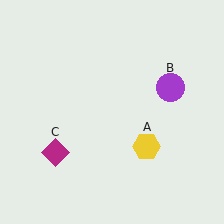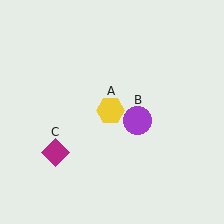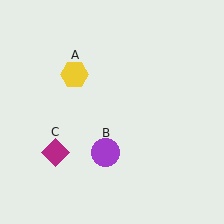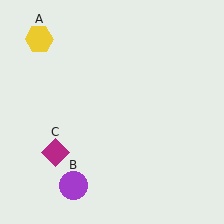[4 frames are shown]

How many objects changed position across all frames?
2 objects changed position: yellow hexagon (object A), purple circle (object B).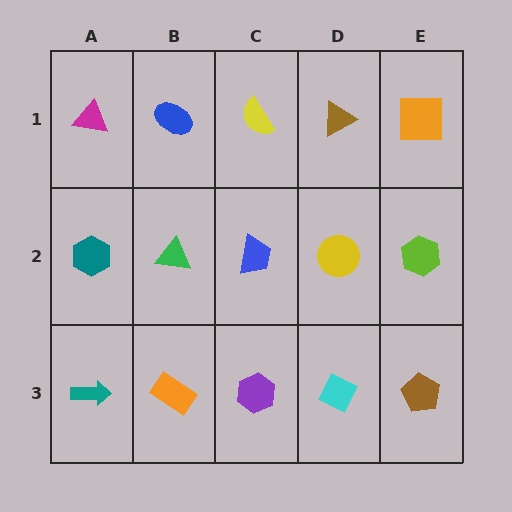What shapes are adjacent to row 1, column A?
A teal hexagon (row 2, column A), a blue ellipse (row 1, column B).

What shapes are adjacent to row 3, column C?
A blue trapezoid (row 2, column C), an orange rectangle (row 3, column B), a cyan diamond (row 3, column D).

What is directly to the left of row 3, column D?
A purple hexagon.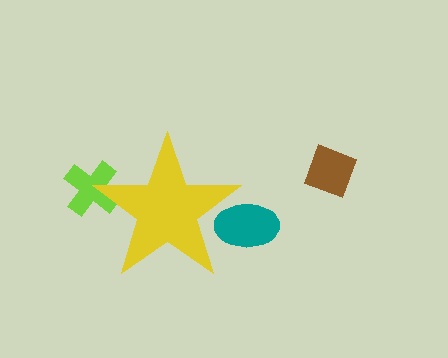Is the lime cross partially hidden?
Yes, the lime cross is partially hidden behind the yellow star.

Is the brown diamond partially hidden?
No, the brown diamond is fully visible.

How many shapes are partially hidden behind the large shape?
2 shapes are partially hidden.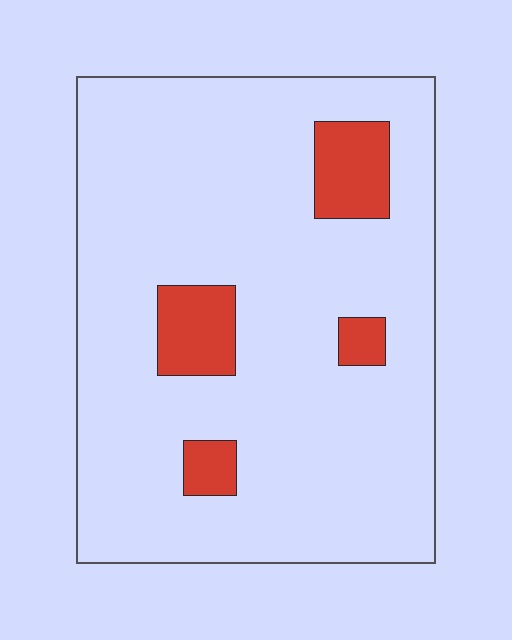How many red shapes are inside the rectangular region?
4.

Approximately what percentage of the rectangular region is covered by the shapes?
Approximately 10%.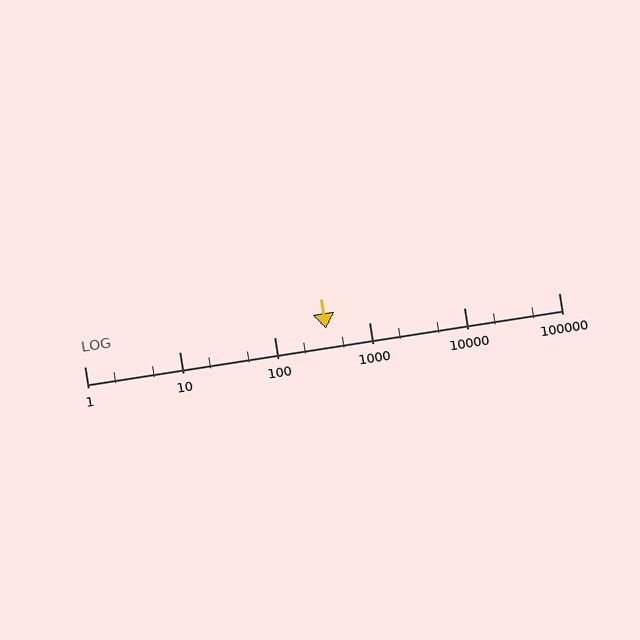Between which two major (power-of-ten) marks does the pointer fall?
The pointer is between 100 and 1000.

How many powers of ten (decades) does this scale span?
The scale spans 5 decades, from 1 to 100000.